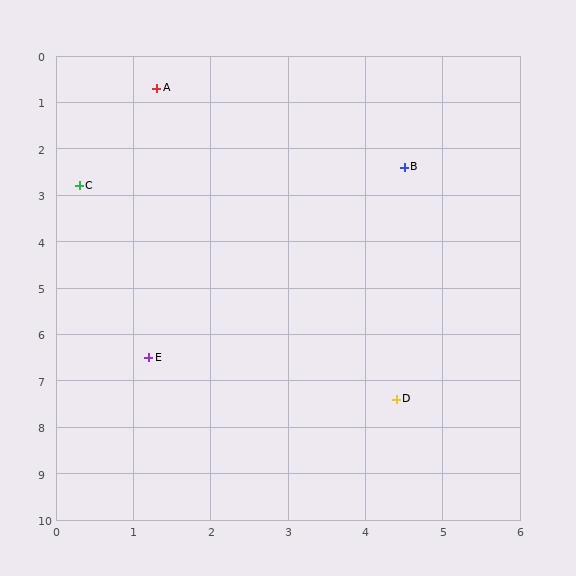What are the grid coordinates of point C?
Point C is at approximately (0.3, 2.8).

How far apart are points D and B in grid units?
Points D and B are about 5.0 grid units apart.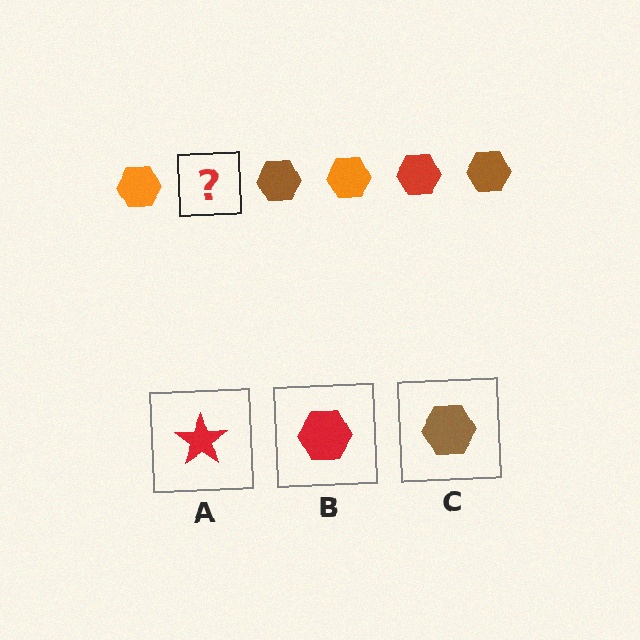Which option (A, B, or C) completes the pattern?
B.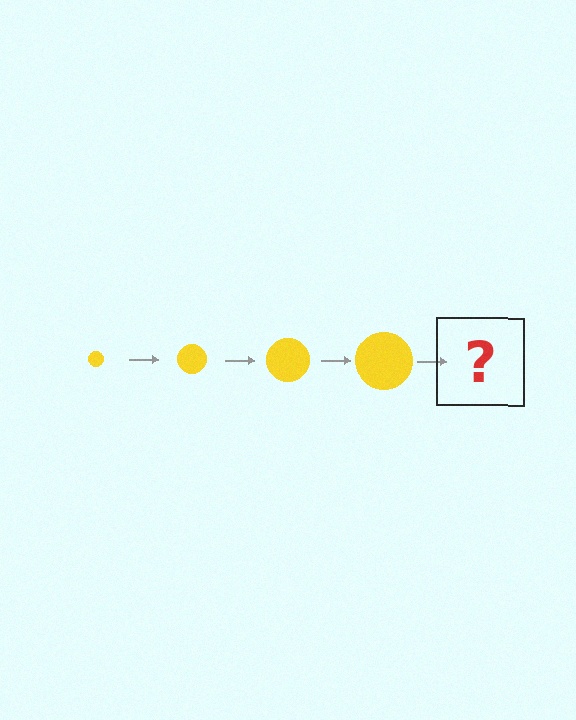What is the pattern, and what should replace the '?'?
The pattern is that the circle gets progressively larger each step. The '?' should be a yellow circle, larger than the previous one.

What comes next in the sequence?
The next element should be a yellow circle, larger than the previous one.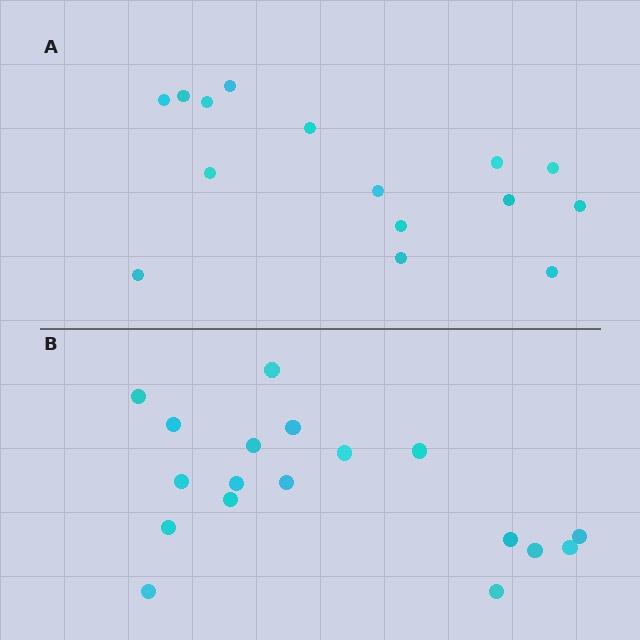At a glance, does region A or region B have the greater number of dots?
Region B (the bottom region) has more dots.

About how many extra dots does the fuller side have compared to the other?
Region B has just a few more — roughly 2 or 3 more dots than region A.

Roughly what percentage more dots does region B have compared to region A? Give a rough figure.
About 20% more.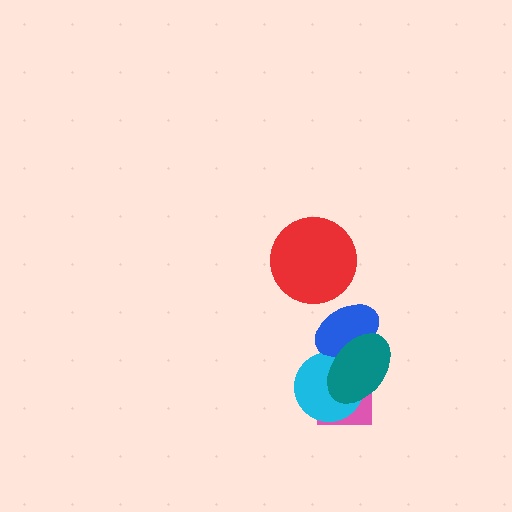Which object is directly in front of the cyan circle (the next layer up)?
The blue ellipse is directly in front of the cyan circle.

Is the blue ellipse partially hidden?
Yes, it is partially covered by another shape.